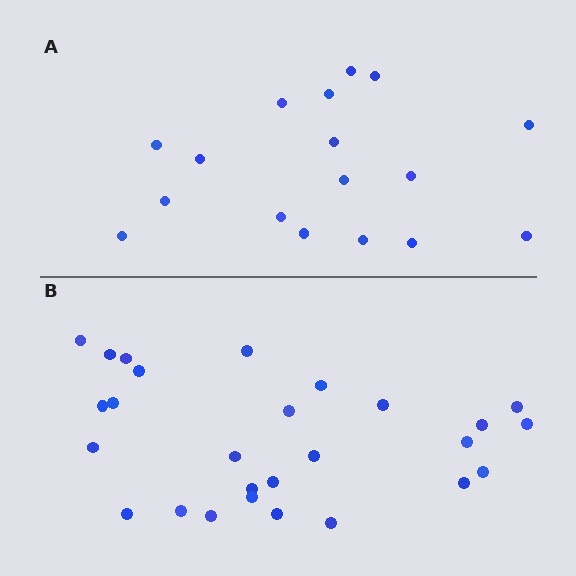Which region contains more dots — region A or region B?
Region B (the bottom region) has more dots.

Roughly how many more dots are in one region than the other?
Region B has roughly 10 or so more dots than region A.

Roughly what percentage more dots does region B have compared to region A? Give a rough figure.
About 60% more.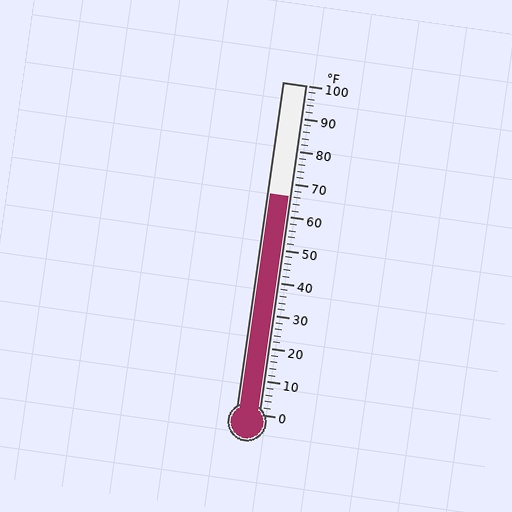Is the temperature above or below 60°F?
The temperature is above 60°F.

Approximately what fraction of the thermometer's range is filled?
The thermometer is filled to approximately 65% of its range.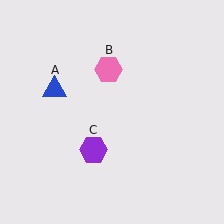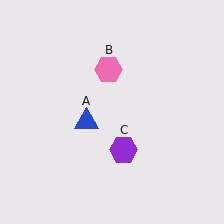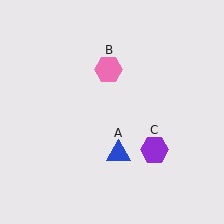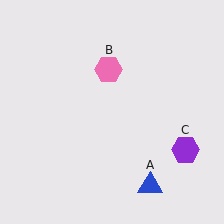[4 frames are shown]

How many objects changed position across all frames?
2 objects changed position: blue triangle (object A), purple hexagon (object C).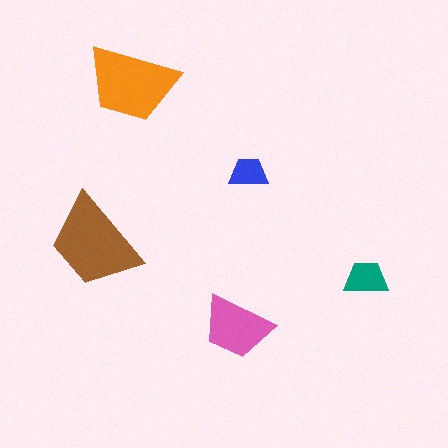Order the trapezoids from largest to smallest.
the brown one, the orange one, the pink one, the teal one, the blue one.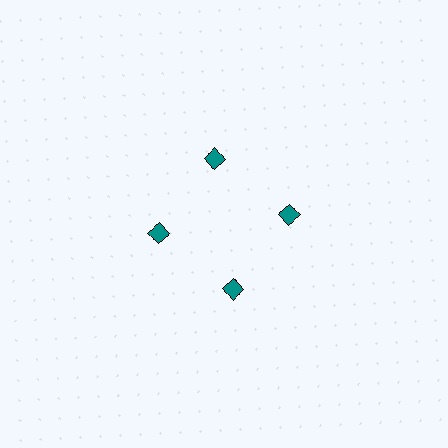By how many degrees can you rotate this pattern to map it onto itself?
The pattern maps onto itself every 90 degrees of rotation.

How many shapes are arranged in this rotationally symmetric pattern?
There are 4 shapes, arranged in 4 groups of 1.